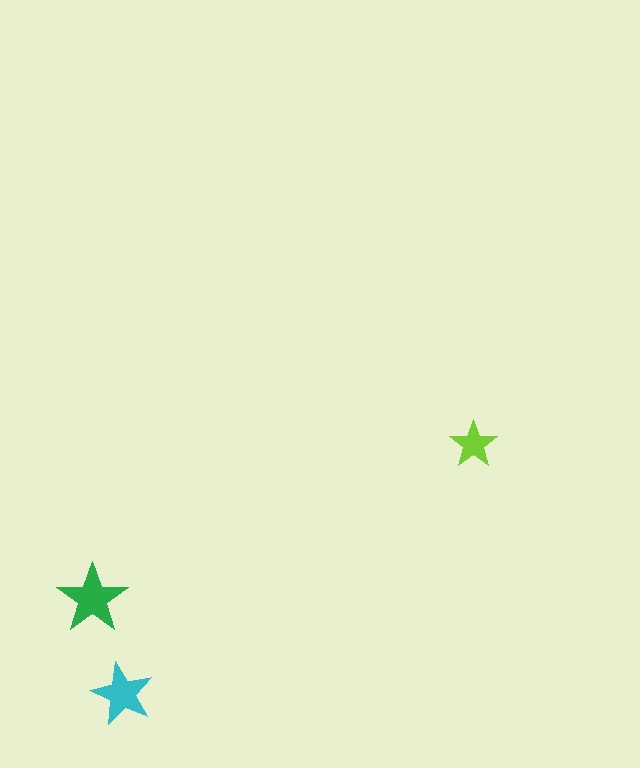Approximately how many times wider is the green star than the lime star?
About 1.5 times wider.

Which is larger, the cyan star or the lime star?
The cyan one.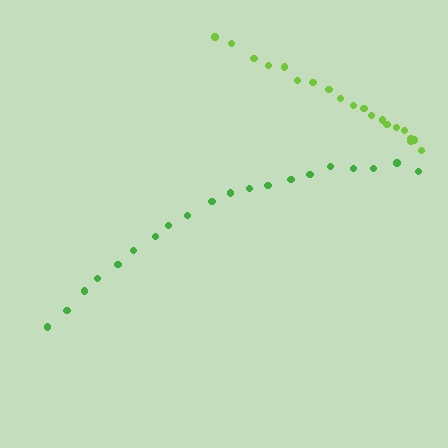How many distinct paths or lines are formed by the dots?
There are 2 distinct paths.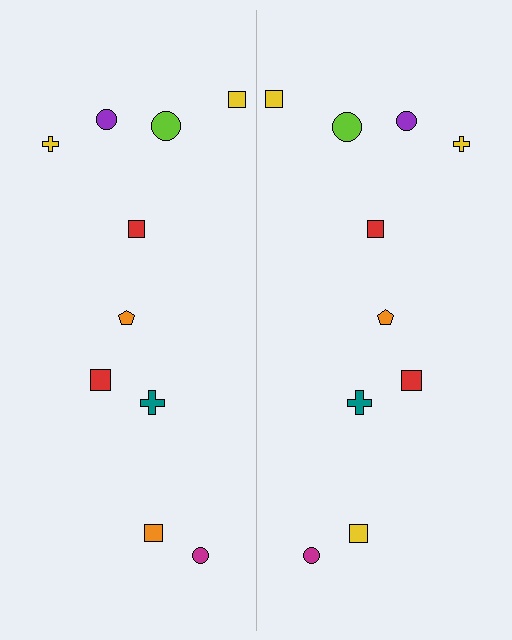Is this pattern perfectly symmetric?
No, the pattern is not perfectly symmetric. The yellow square on the right side breaks the symmetry — its mirror counterpart is orange.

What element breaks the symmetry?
The yellow square on the right side breaks the symmetry — its mirror counterpart is orange.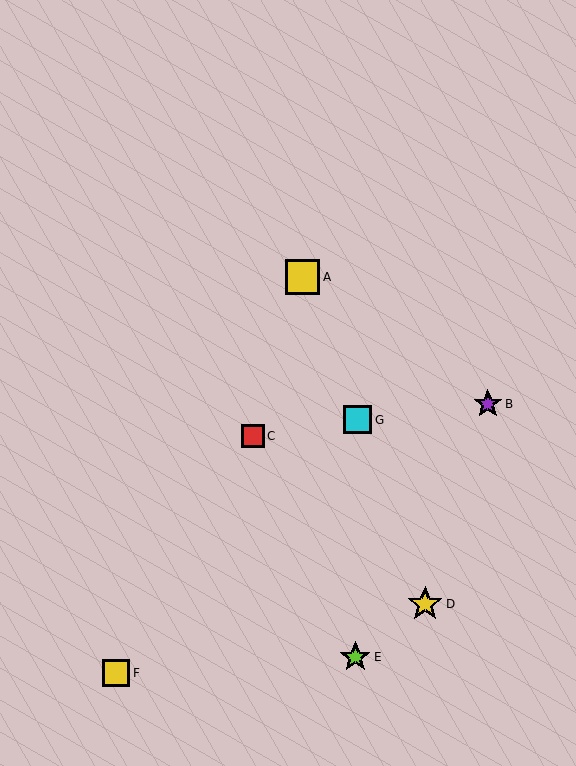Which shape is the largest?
The yellow star (labeled D) is the largest.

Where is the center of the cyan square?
The center of the cyan square is at (358, 420).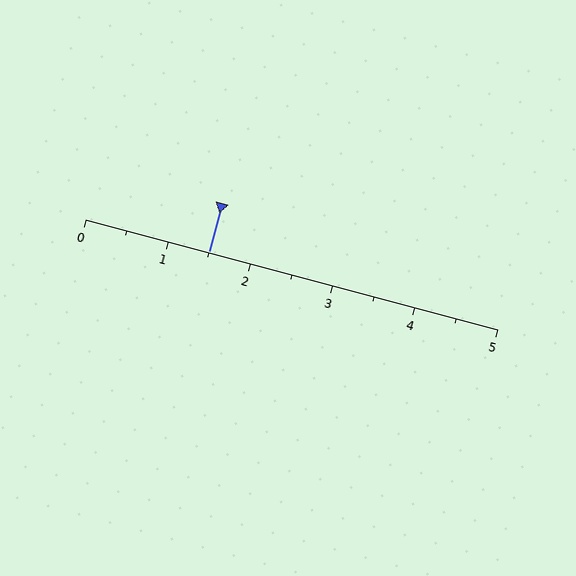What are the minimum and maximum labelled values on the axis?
The axis runs from 0 to 5.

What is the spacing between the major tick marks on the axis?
The major ticks are spaced 1 apart.